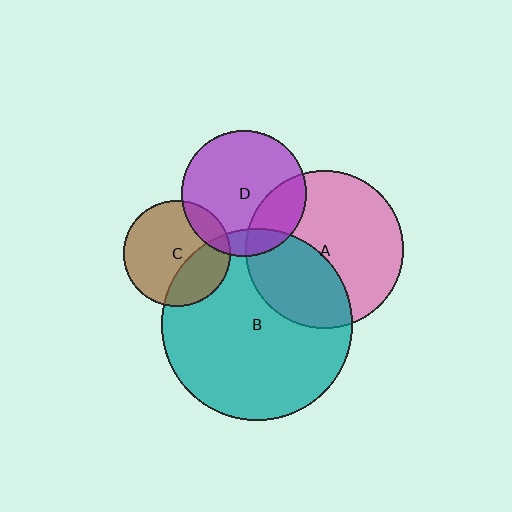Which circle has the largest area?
Circle B (teal).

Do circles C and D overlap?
Yes.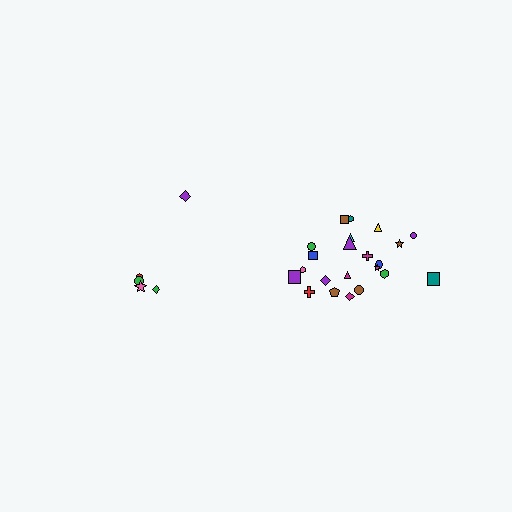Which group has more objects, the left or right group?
The right group.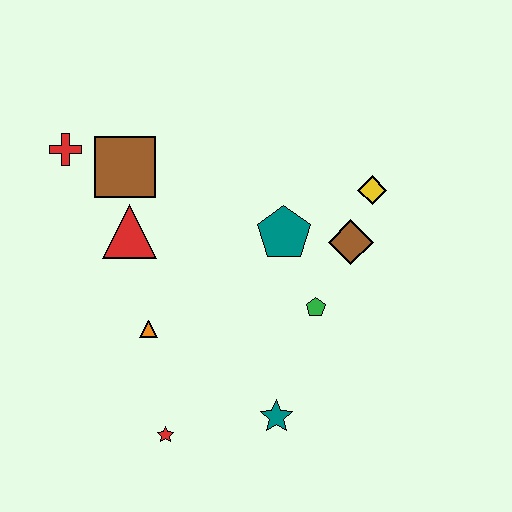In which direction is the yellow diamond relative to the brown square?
The yellow diamond is to the right of the brown square.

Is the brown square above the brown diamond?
Yes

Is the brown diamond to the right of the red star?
Yes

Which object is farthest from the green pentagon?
The red cross is farthest from the green pentagon.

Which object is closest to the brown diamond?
The yellow diamond is closest to the brown diamond.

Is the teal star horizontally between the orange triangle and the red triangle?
No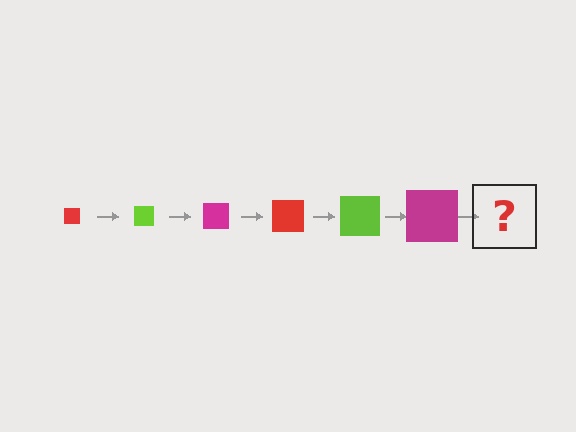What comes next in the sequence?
The next element should be a red square, larger than the previous one.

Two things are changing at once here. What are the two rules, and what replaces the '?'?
The two rules are that the square grows larger each step and the color cycles through red, lime, and magenta. The '?' should be a red square, larger than the previous one.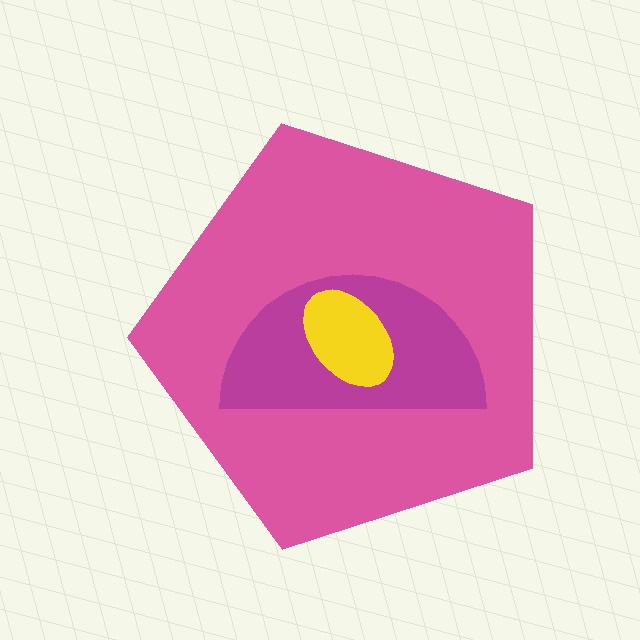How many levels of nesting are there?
3.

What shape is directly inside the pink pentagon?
The magenta semicircle.